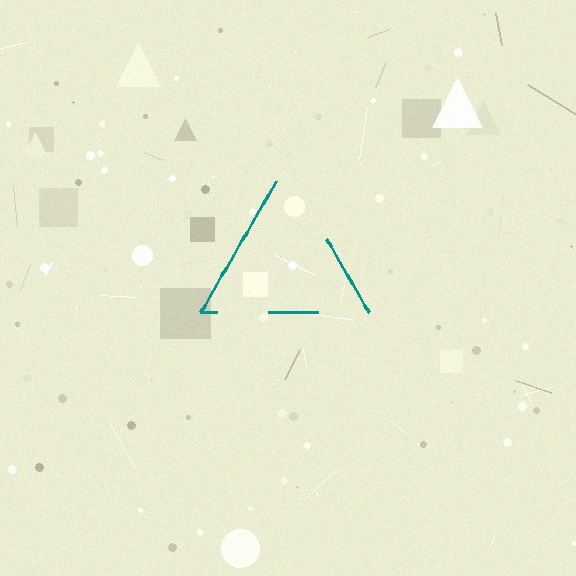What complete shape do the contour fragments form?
The contour fragments form a triangle.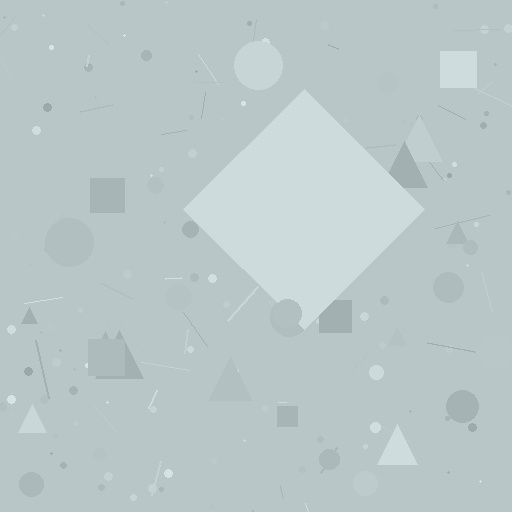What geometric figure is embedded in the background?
A diamond is embedded in the background.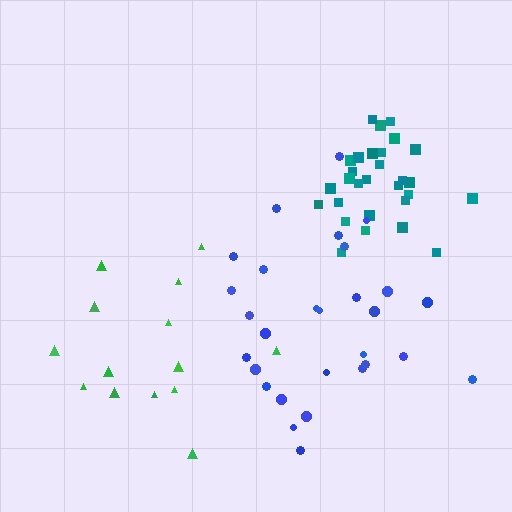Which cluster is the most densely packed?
Teal.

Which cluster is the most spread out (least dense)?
Green.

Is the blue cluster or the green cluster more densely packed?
Blue.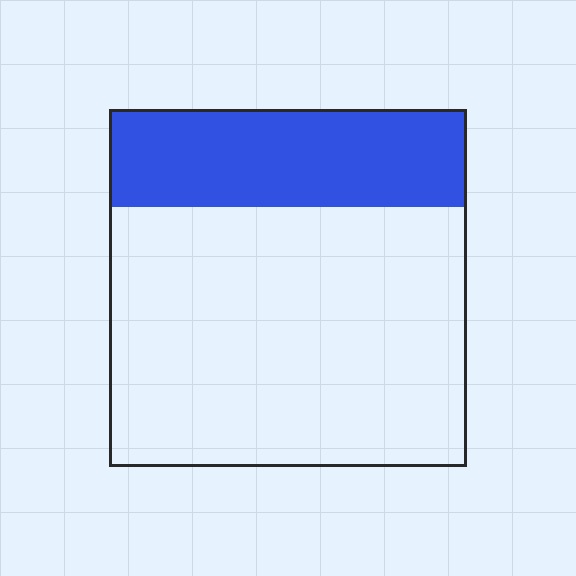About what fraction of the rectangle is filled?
About one quarter (1/4).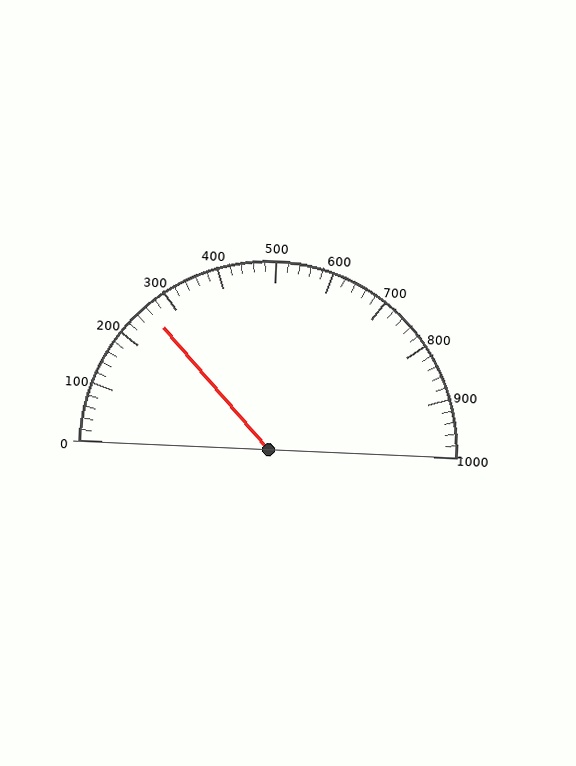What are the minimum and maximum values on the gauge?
The gauge ranges from 0 to 1000.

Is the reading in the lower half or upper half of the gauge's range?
The reading is in the lower half of the range (0 to 1000).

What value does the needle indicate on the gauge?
The needle indicates approximately 260.